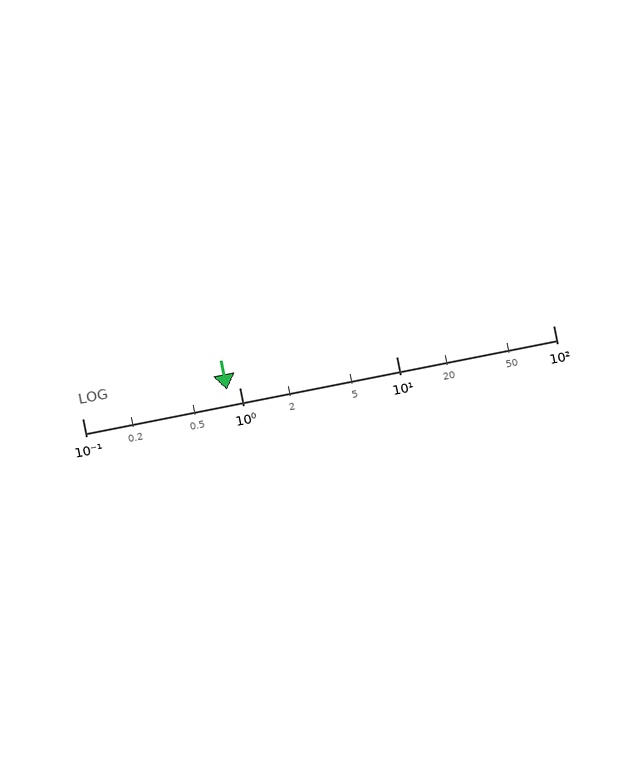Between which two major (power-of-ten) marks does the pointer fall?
The pointer is between 0.1 and 1.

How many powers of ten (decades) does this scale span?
The scale spans 3 decades, from 0.1 to 100.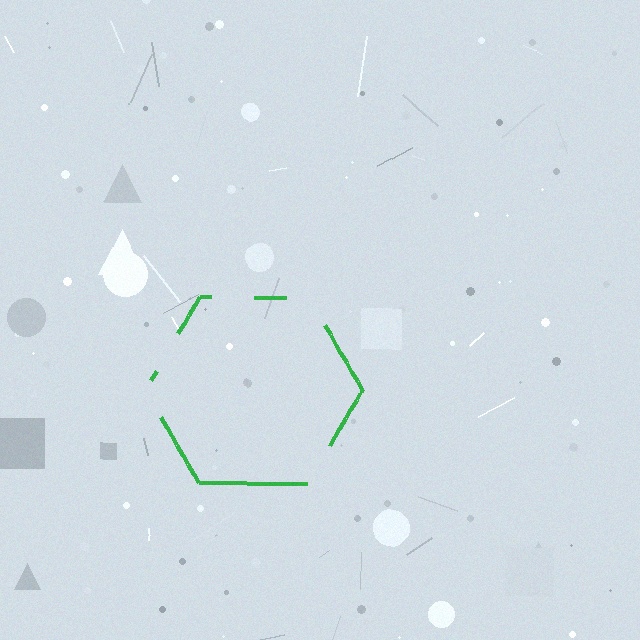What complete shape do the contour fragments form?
The contour fragments form a hexagon.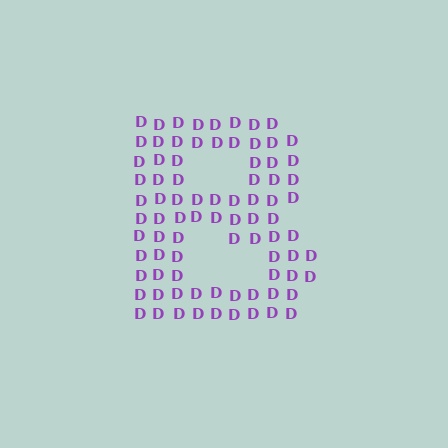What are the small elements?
The small elements are letter D's.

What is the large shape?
The large shape is the letter B.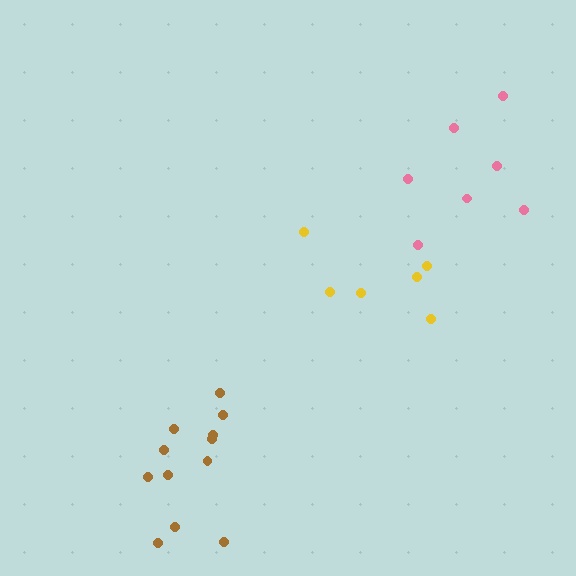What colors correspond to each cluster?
The clusters are colored: brown, yellow, pink.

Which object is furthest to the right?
The pink cluster is rightmost.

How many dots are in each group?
Group 1: 12 dots, Group 2: 6 dots, Group 3: 7 dots (25 total).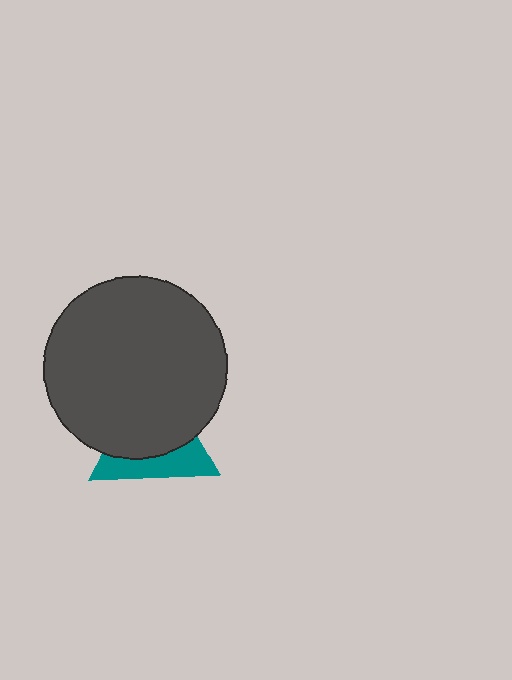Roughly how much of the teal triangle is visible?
A small part of it is visible (roughly 37%).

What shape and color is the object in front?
The object in front is a dark gray circle.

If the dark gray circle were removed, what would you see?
You would see the complete teal triangle.